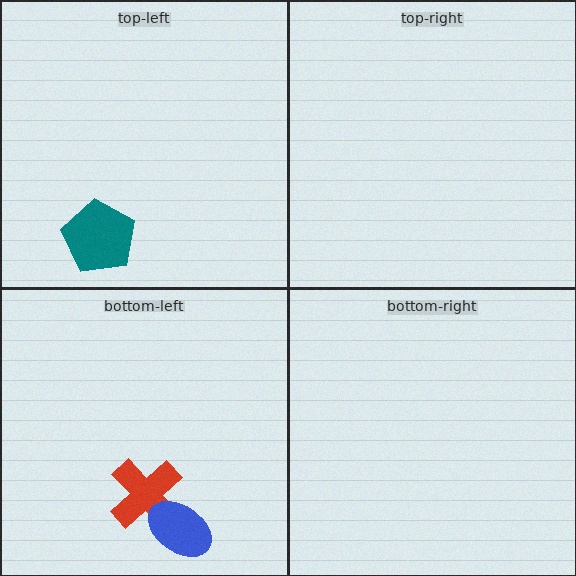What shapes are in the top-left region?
The teal pentagon.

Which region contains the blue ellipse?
The bottom-left region.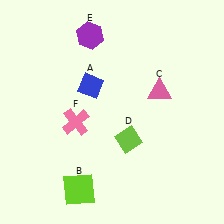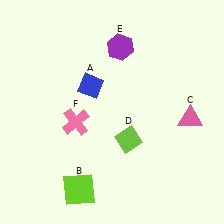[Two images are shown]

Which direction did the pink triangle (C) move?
The pink triangle (C) moved right.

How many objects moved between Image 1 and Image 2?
2 objects moved between the two images.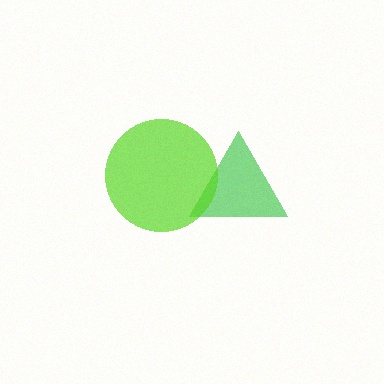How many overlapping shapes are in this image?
There are 2 overlapping shapes in the image.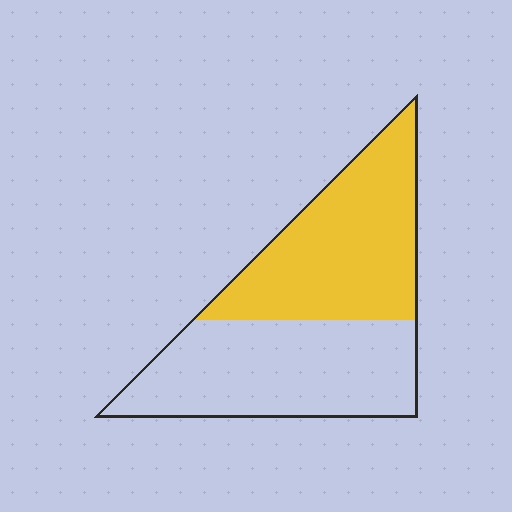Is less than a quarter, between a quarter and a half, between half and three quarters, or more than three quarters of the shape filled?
Between a quarter and a half.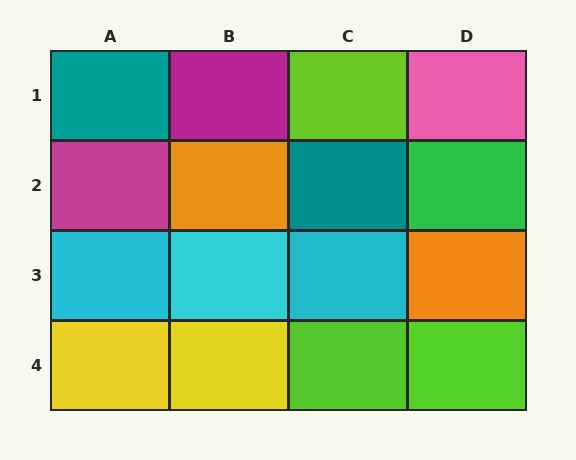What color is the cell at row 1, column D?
Pink.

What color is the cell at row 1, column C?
Lime.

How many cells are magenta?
2 cells are magenta.